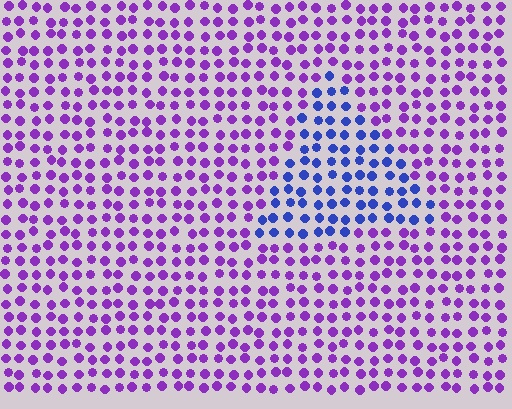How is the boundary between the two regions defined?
The boundary is defined purely by a slight shift in hue (about 48 degrees). Spacing, size, and orientation are identical on both sides.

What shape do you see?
I see a triangle.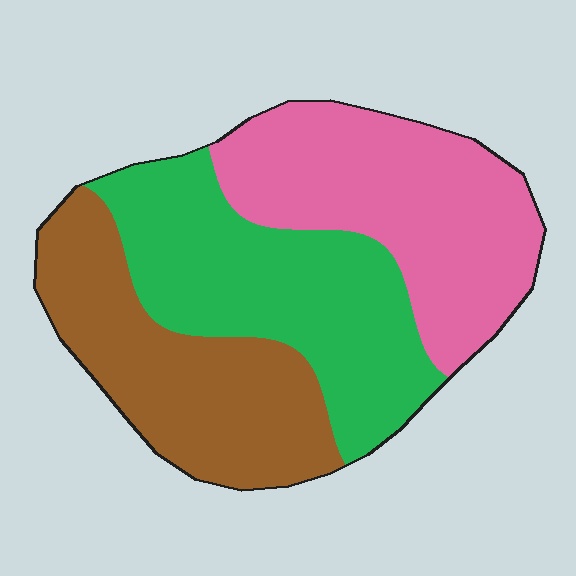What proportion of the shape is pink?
Pink covers roughly 35% of the shape.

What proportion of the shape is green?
Green takes up about one third (1/3) of the shape.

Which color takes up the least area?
Brown, at roughly 30%.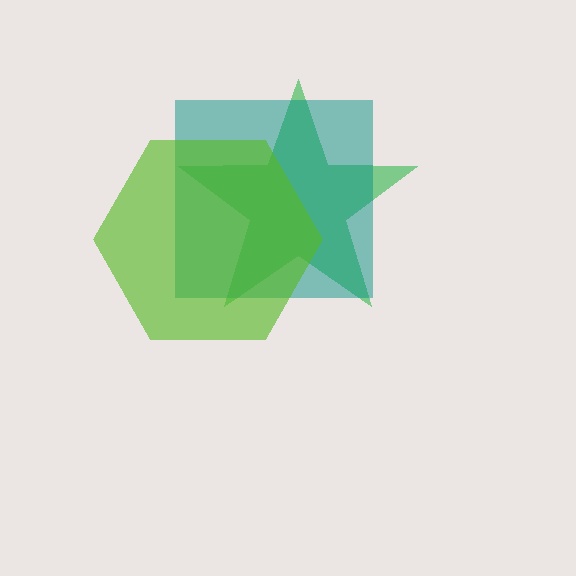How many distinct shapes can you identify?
There are 3 distinct shapes: a green star, a teal square, a lime hexagon.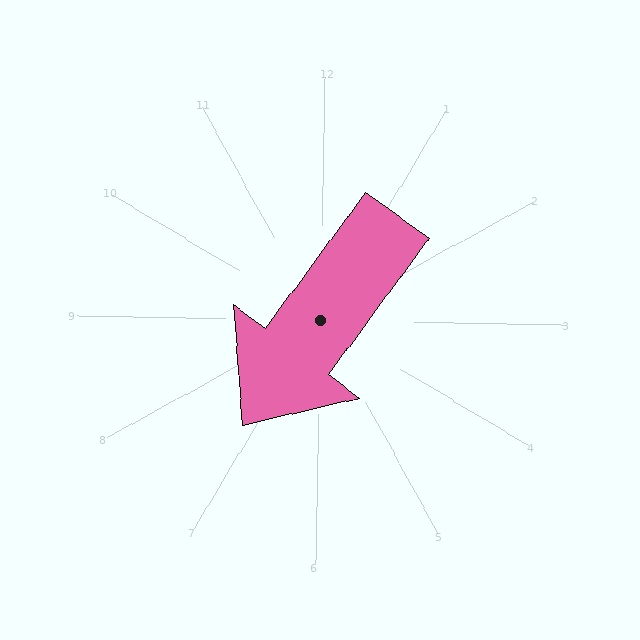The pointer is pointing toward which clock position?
Roughly 7 o'clock.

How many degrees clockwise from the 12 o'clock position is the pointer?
Approximately 216 degrees.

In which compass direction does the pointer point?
Southwest.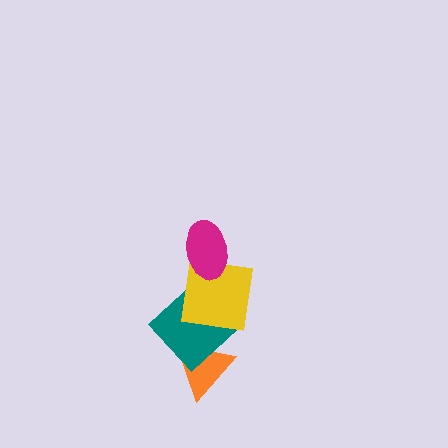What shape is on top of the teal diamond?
The yellow square is on top of the teal diamond.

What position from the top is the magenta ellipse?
The magenta ellipse is 1st from the top.